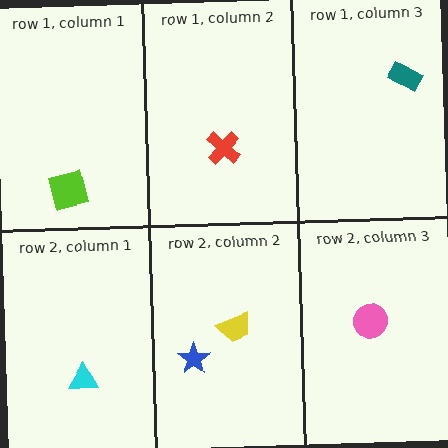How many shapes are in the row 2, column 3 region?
1.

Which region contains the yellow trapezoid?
The row 2, column 2 region.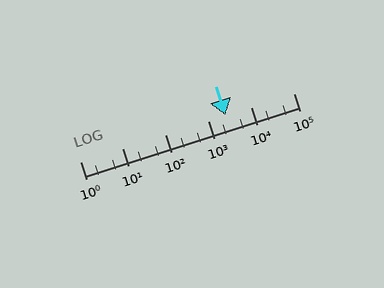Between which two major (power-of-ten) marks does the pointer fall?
The pointer is between 1000 and 10000.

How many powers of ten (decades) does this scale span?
The scale spans 5 decades, from 1 to 100000.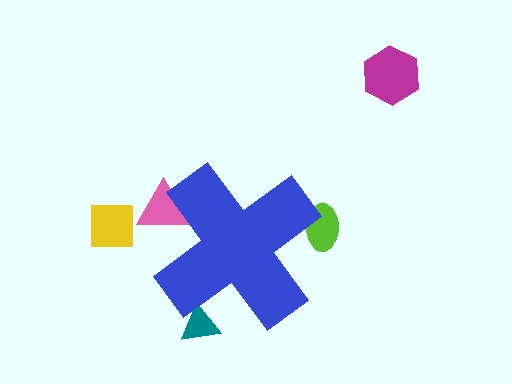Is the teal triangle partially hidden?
Yes, the teal triangle is partially hidden behind the blue cross.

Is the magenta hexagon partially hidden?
No, the magenta hexagon is fully visible.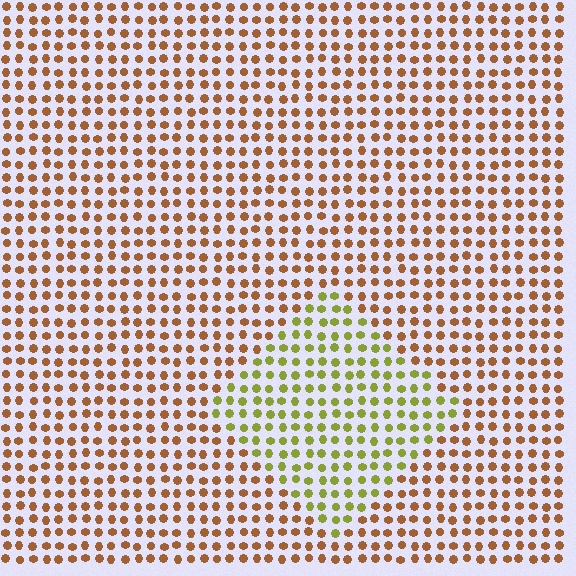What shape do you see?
I see a diamond.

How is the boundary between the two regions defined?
The boundary is defined purely by a slight shift in hue (about 50 degrees). Spacing, size, and orientation are identical on both sides.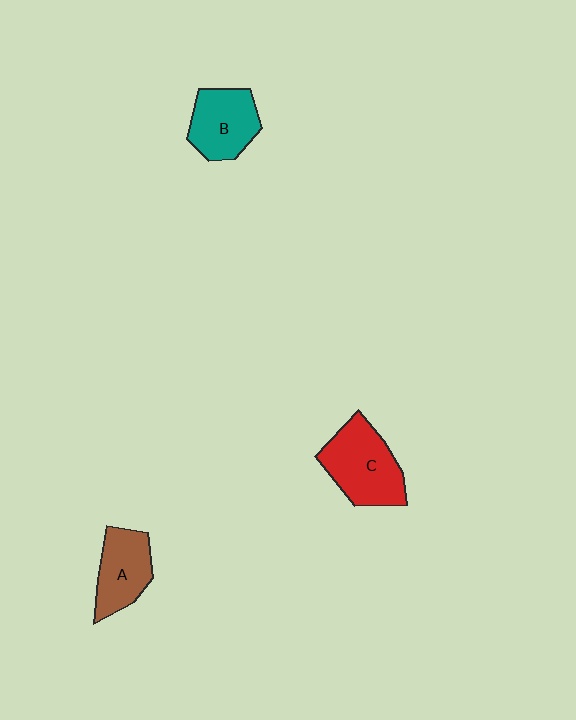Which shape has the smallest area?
Shape A (brown).